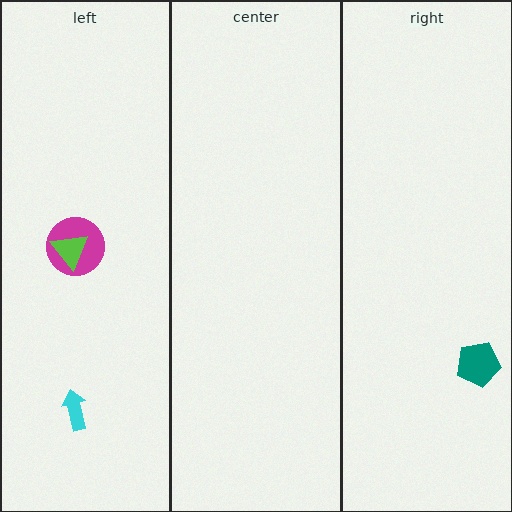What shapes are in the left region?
The magenta circle, the cyan arrow, the lime triangle.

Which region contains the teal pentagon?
The right region.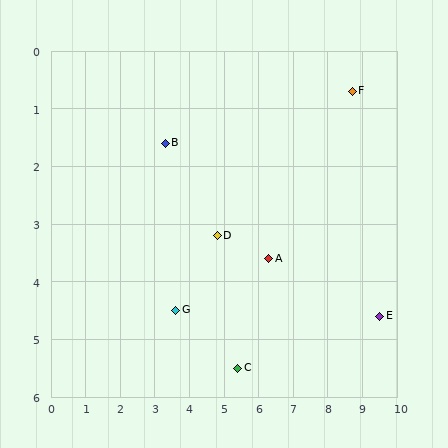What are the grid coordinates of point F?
Point F is at approximately (8.7, 0.7).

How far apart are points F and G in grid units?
Points F and G are about 6.4 grid units apart.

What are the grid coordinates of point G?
Point G is at approximately (3.6, 4.5).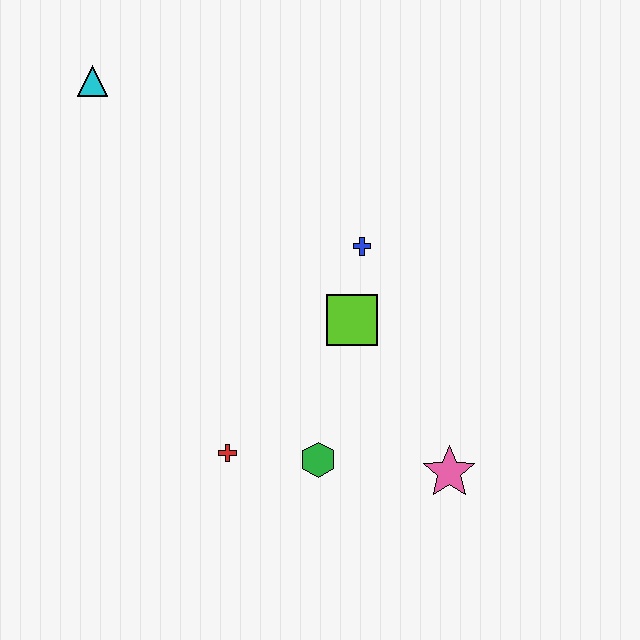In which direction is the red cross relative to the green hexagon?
The red cross is to the left of the green hexagon.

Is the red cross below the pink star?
No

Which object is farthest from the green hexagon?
The cyan triangle is farthest from the green hexagon.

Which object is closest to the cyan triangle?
The blue cross is closest to the cyan triangle.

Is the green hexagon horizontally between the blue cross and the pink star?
No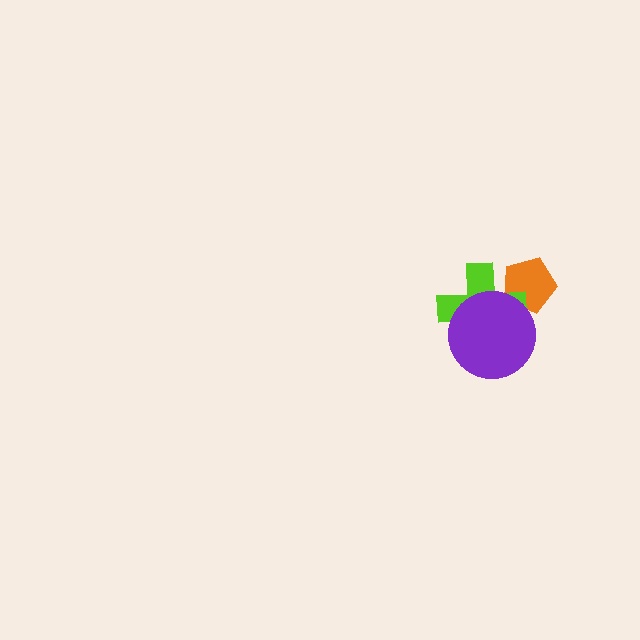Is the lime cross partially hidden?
Yes, it is partially covered by another shape.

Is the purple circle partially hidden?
No, no other shape covers it.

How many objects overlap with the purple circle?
2 objects overlap with the purple circle.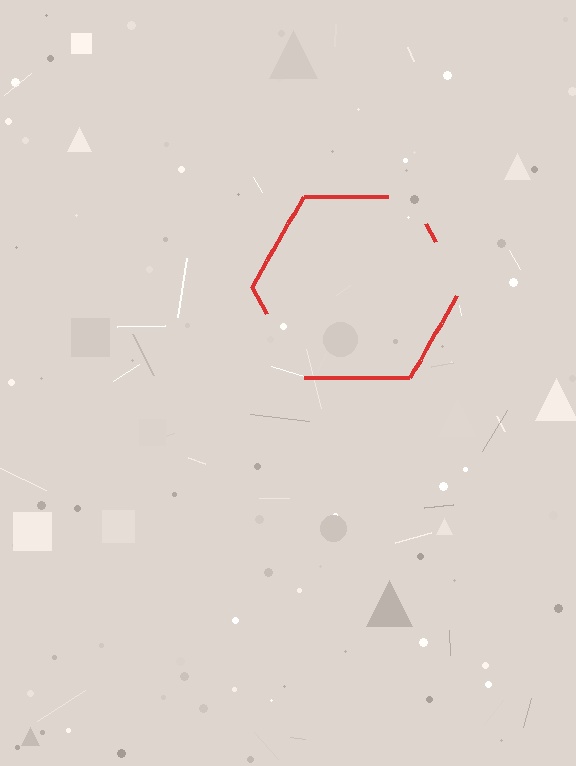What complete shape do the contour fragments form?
The contour fragments form a hexagon.